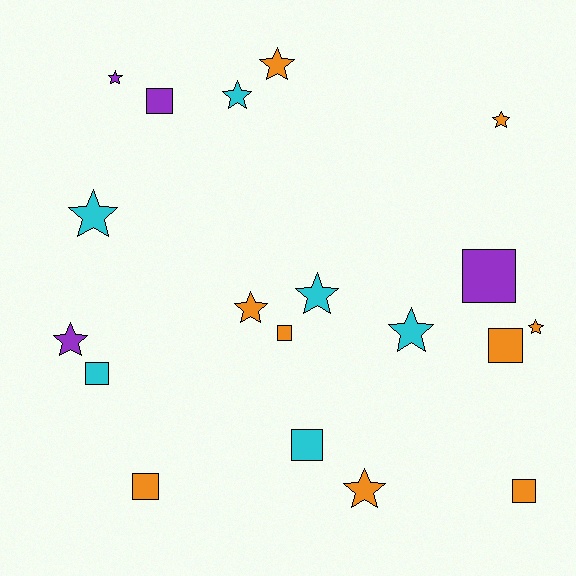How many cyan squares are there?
There are 2 cyan squares.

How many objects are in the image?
There are 19 objects.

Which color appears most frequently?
Orange, with 9 objects.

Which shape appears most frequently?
Star, with 11 objects.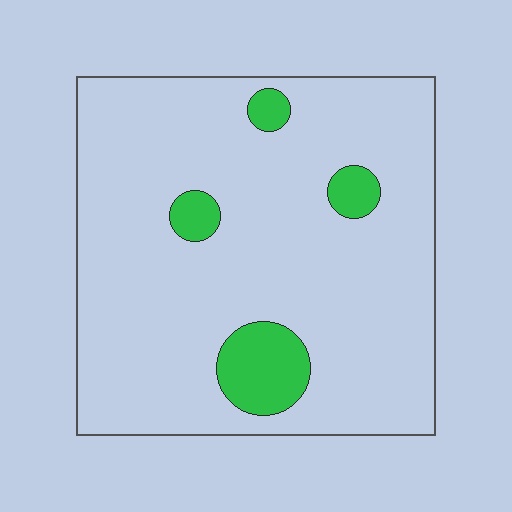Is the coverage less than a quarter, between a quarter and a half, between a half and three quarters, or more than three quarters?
Less than a quarter.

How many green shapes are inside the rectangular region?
4.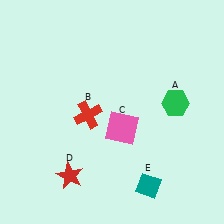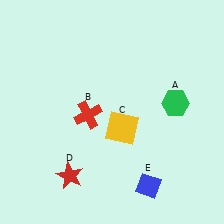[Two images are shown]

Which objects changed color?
C changed from pink to yellow. E changed from teal to blue.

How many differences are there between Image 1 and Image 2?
There are 2 differences between the two images.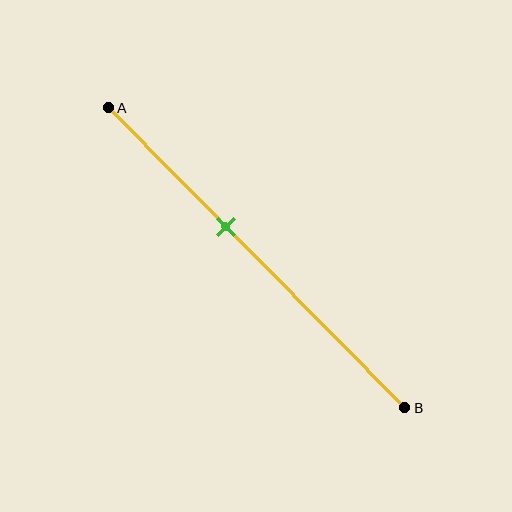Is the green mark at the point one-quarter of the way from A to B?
No, the mark is at about 40% from A, not at the 25% one-quarter point.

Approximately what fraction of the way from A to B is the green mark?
The green mark is approximately 40% of the way from A to B.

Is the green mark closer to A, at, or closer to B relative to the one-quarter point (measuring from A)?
The green mark is closer to point B than the one-quarter point of segment AB.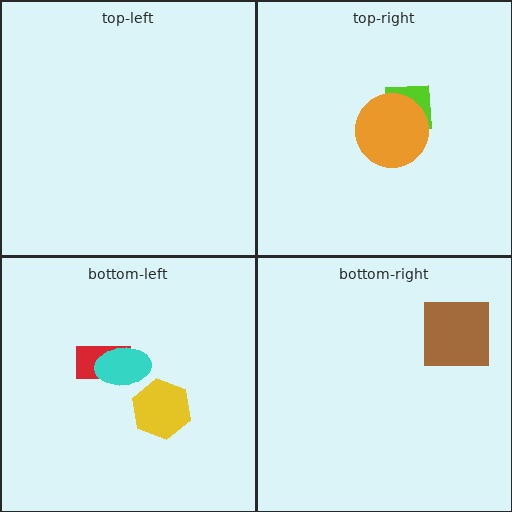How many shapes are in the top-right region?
2.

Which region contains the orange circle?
The top-right region.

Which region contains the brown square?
The bottom-right region.